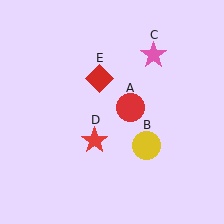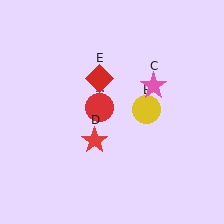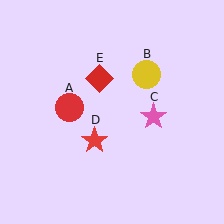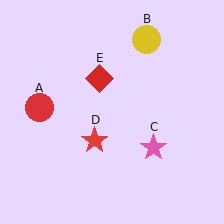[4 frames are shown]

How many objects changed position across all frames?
3 objects changed position: red circle (object A), yellow circle (object B), pink star (object C).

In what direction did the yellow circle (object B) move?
The yellow circle (object B) moved up.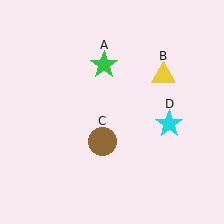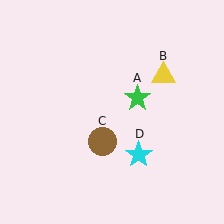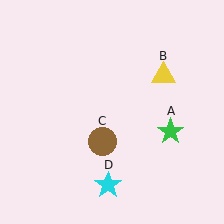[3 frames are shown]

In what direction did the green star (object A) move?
The green star (object A) moved down and to the right.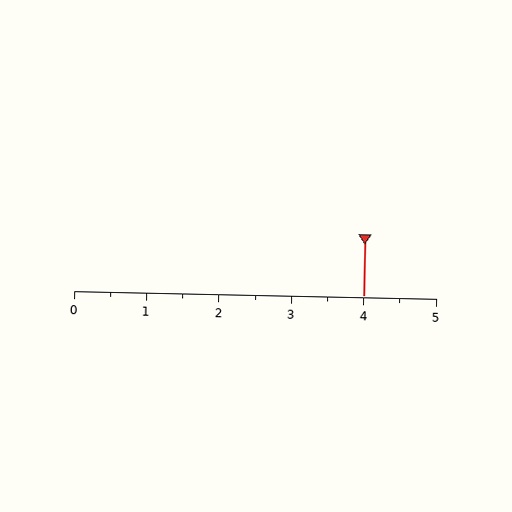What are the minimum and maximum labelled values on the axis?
The axis runs from 0 to 5.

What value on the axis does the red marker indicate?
The marker indicates approximately 4.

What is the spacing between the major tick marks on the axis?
The major ticks are spaced 1 apart.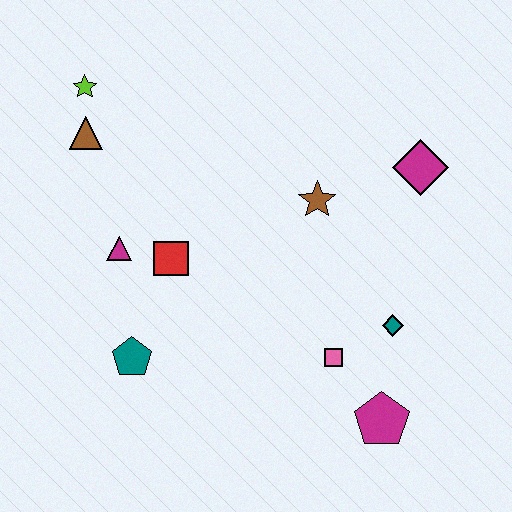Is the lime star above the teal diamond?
Yes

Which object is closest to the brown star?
The magenta diamond is closest to the brown star.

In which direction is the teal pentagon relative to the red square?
The teal pentagon is below the red square.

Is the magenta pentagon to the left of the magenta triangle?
No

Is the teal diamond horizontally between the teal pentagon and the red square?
No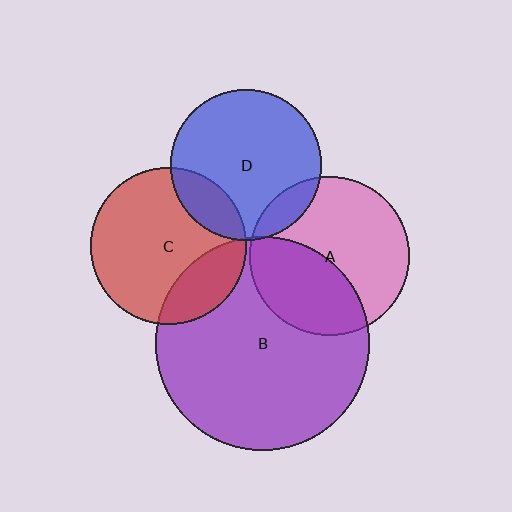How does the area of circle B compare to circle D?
Approximately 2.0 times.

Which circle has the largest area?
Circle B (purple).